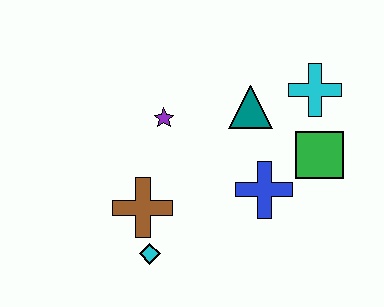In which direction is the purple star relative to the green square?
The purple star is to the left of the green square.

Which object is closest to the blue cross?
The green square is closest to the blue cross.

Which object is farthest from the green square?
The cyan diamond is farthest from the green square.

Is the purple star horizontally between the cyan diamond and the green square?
Yes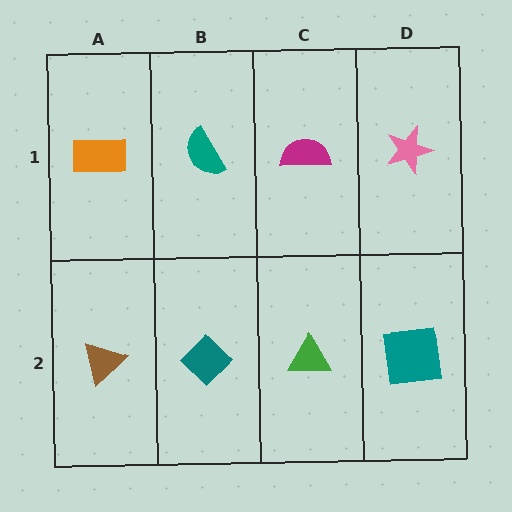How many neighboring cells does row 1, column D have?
2.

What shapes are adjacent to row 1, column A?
A brown triangle (row 2, column A), a teal semicircle (row 1, column B).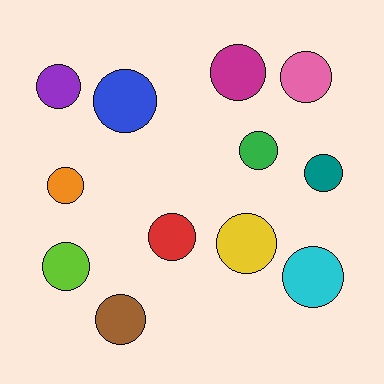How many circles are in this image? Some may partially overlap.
There are 12 circles.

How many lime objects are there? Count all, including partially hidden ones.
There is 1 lime object.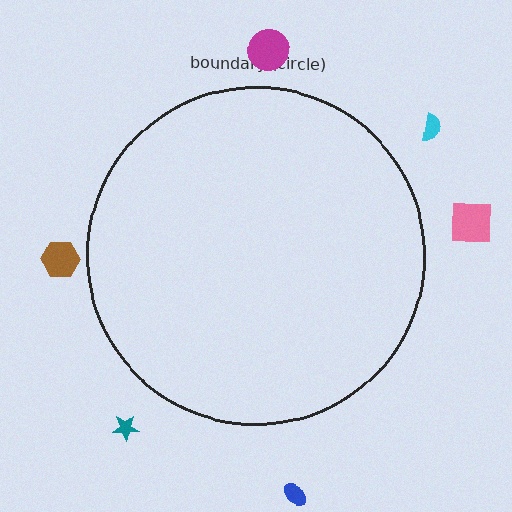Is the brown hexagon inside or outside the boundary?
Outside.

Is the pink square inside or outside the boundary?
Outside.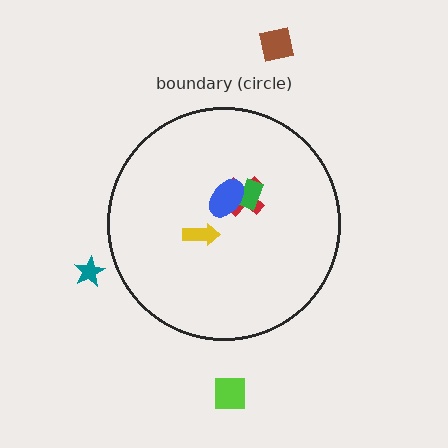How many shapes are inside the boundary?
4 inside, 3 outside.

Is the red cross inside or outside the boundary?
Inside.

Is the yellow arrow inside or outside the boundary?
Inside.